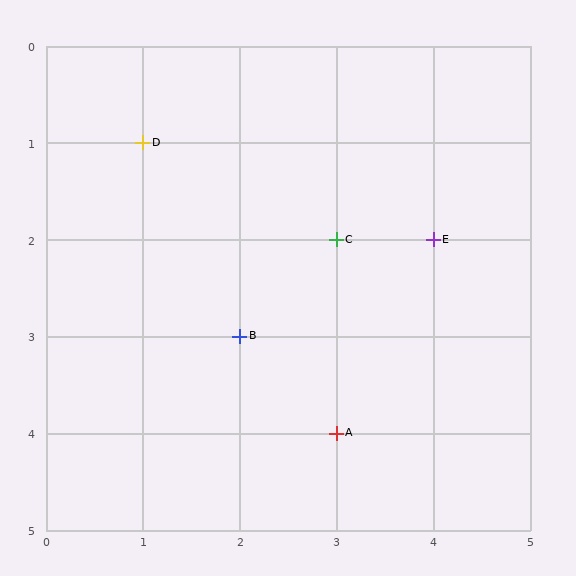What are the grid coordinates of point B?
Point B is at grid coordinates (2, 3).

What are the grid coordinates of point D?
Point D is at grid coordinates (1, 1).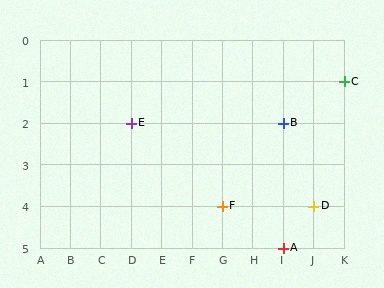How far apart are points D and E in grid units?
Points D and E are 6 columns and 2 rows apart (about 6.3 grid units diagonally).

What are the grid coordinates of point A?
Point A is at grid coordinates (I, 5).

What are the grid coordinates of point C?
Point C is at grid coordinates (K, 1).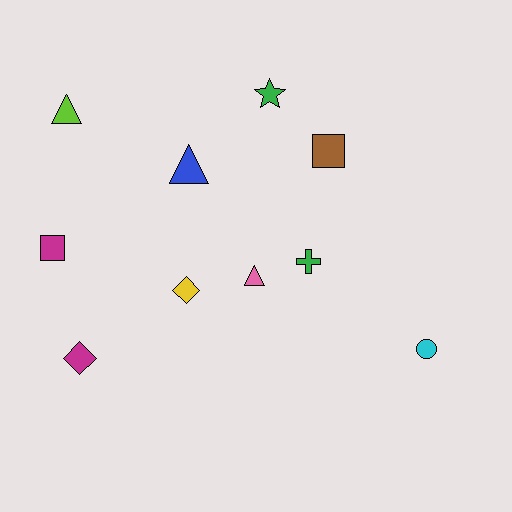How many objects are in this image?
There are 10 objects.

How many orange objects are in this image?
There are no orange objects.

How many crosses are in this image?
There is 1 cross.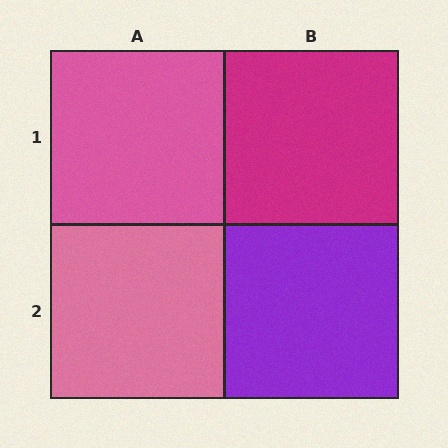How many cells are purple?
1 cell is purple.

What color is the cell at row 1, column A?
Pink.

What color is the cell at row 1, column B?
Magenta.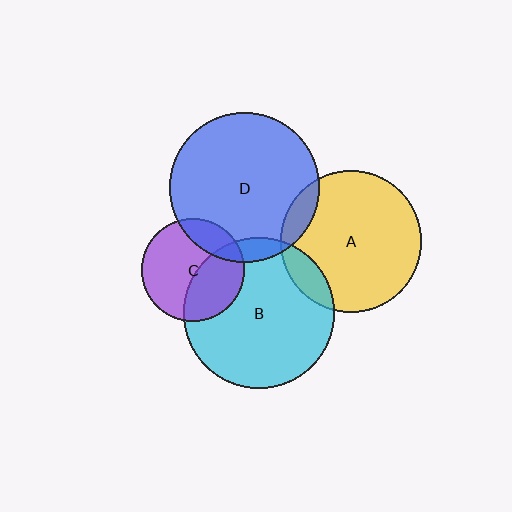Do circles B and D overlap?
Yes.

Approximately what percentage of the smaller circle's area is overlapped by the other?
Approximately 10%.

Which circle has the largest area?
Circle B (cyan).